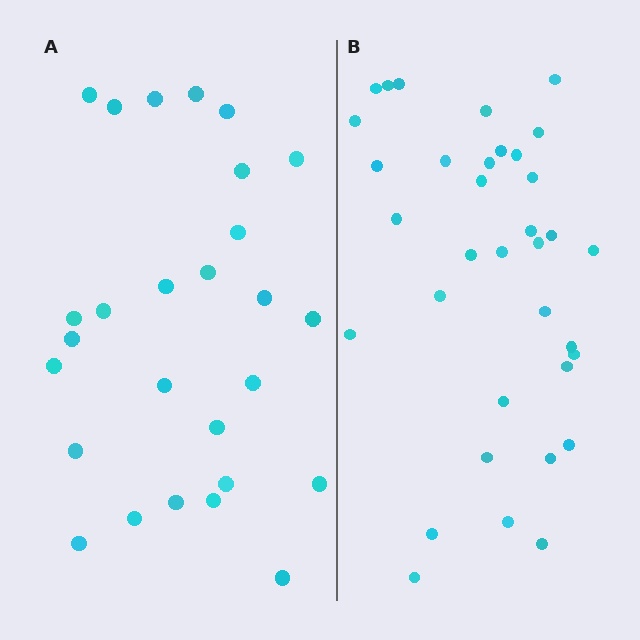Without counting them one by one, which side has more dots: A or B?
Region B (the right region) has more dots.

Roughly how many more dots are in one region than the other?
Region B has roughly 8 or so more dots than region A.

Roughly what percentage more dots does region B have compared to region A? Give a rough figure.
About 30% more.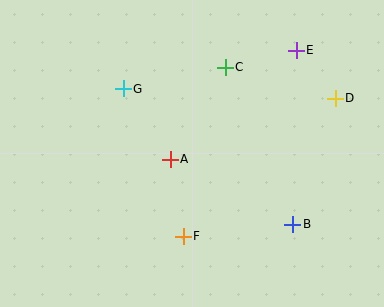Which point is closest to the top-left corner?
Point G is closest to the top-left corner.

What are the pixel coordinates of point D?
Point D is at (335, 98).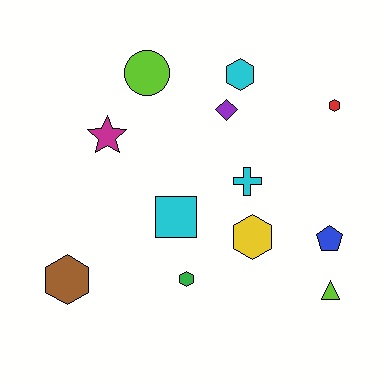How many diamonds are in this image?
There is 1 diamond.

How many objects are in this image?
There are 12 objects.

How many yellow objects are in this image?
There is 1 yellow object.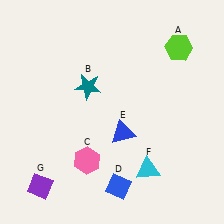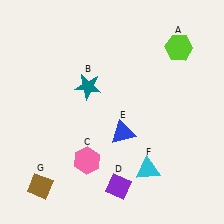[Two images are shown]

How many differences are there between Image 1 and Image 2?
There are 2 differences between the two images.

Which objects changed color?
D changed from blue to purple. G changed from purple to brown.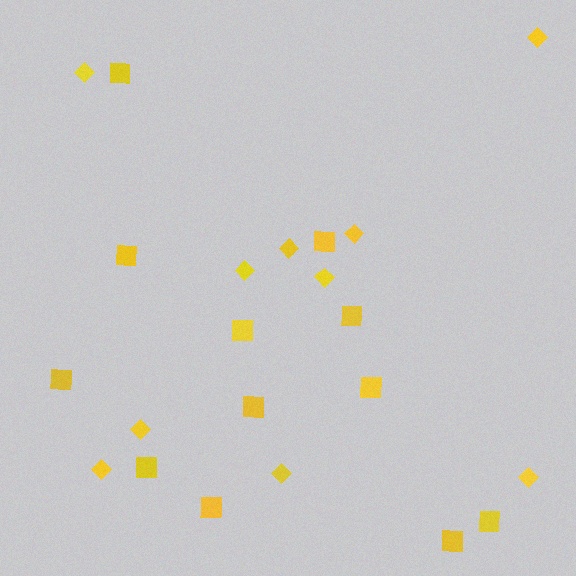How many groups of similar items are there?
There are 2 groups: one group of squares (12) and one group of diamonds (10).